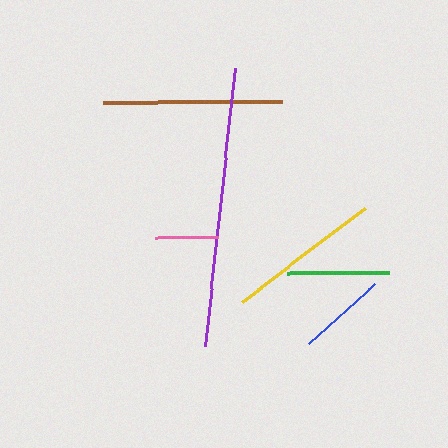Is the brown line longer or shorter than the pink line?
The brown line is longer than the pink line.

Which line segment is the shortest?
The pink line is the shortest at approximately 63 pixels.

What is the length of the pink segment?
The pink segment is approximately 63 pixels long.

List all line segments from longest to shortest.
From longest to shortest: purple, brown, yellow, green, blue, pink.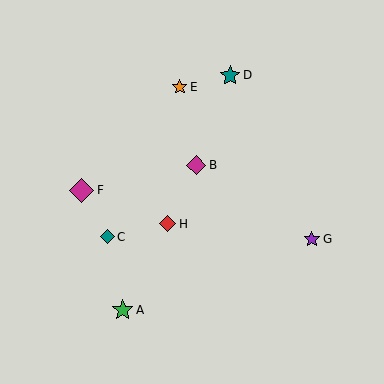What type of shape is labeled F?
Shape F is a magenta diamond.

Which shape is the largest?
The magenta diamond (labeled F) is the largest.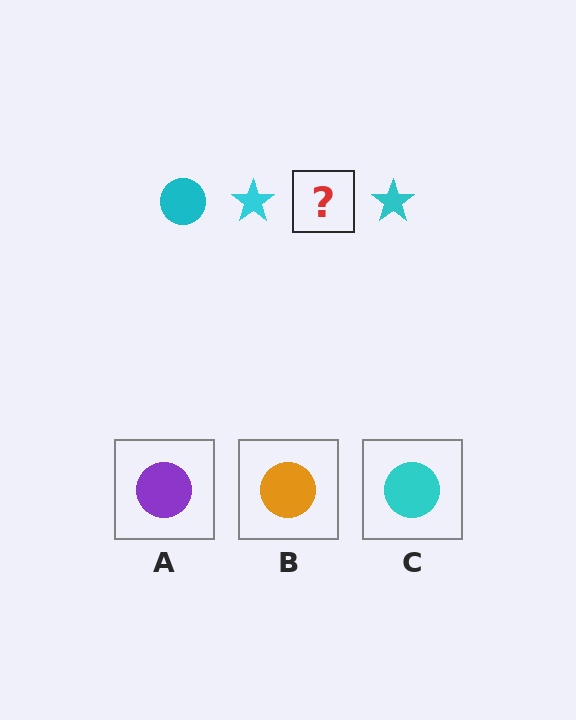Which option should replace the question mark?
Option C.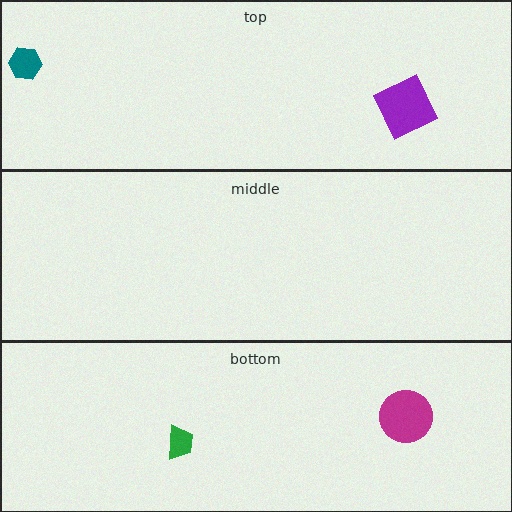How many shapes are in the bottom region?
2.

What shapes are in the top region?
The teal hexagon, the purple square.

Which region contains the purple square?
The top region.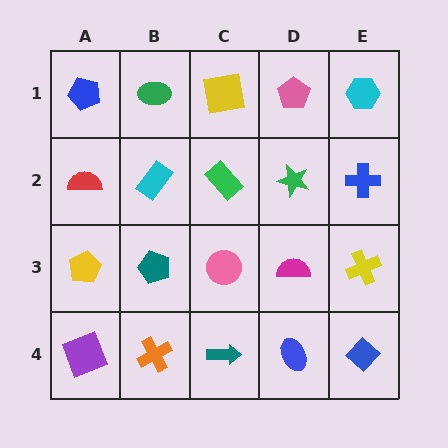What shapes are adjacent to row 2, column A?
A blue pentagon (row 1, column A), a yellow pentagon (row 3, column A), a cyan rectangle (row 2, column B).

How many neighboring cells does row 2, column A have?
3.